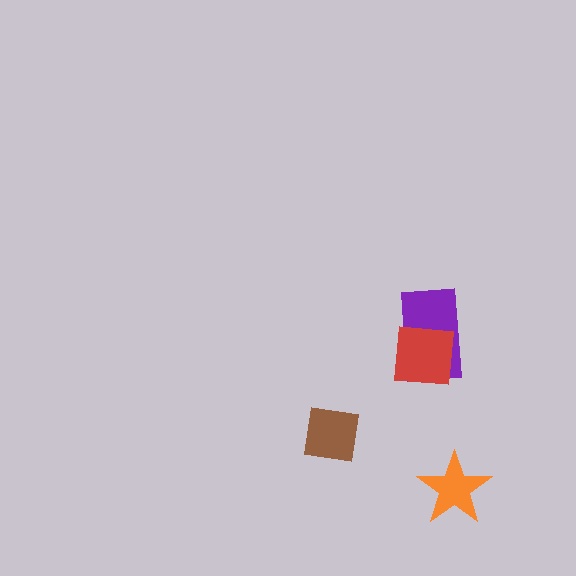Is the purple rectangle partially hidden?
Yes, it is partially covered by another shape.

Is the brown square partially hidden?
No, no other shape covers it.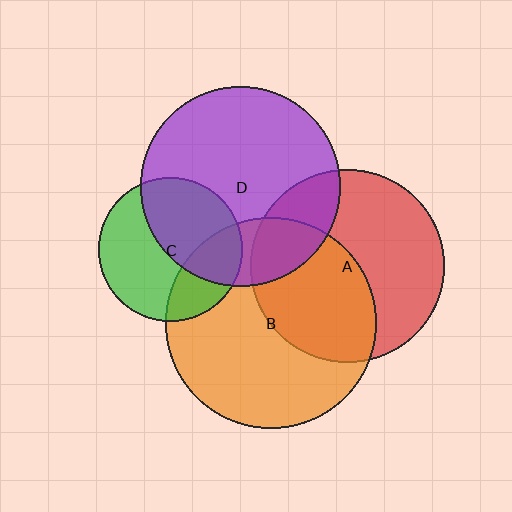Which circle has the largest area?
Circle B (orange).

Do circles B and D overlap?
Yes.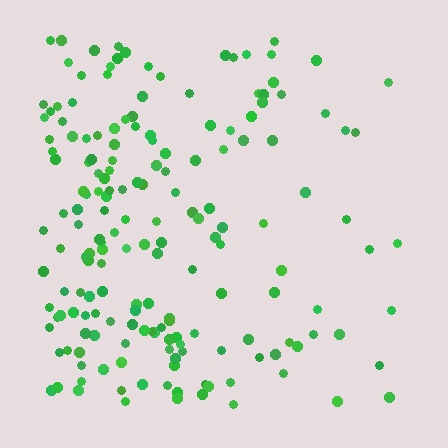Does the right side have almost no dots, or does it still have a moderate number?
Still a moderate number, just noticeably fewer than the left.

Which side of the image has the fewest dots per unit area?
The right.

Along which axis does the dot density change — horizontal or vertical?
Horizontal.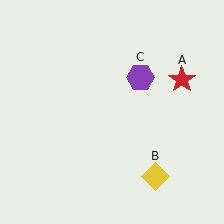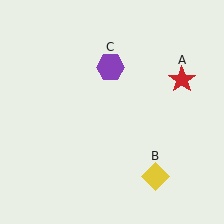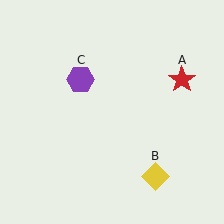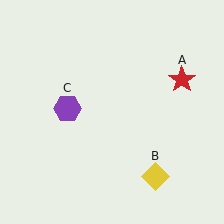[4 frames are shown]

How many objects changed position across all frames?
1 object changed position: purple hexagon (object C).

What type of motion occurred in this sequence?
The purple hexagon (object C) rotated counterclockwise around the center of the scene.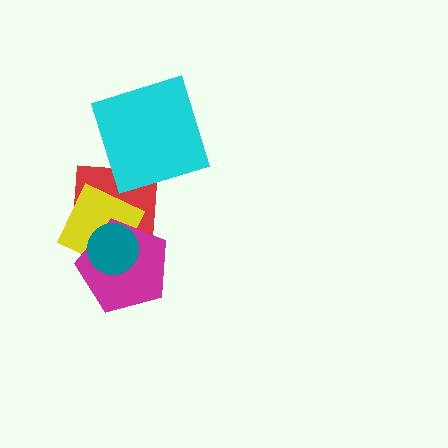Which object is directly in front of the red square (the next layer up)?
The yellow diamond is directly in front of the red square.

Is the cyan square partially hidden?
No, no other shape covers it.